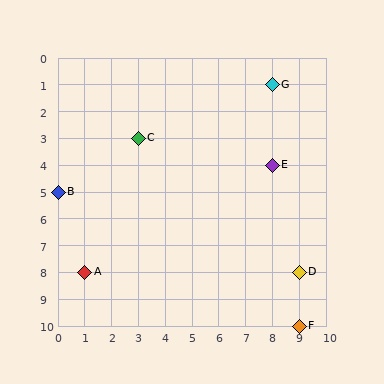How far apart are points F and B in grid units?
Points F and B are 9 columns and 5 rows apart (about 10.3 grid units diagonally).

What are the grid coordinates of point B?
Point B is at grid coordinates (0, 5).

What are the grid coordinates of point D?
Point D is at grid coordinates (9, 8).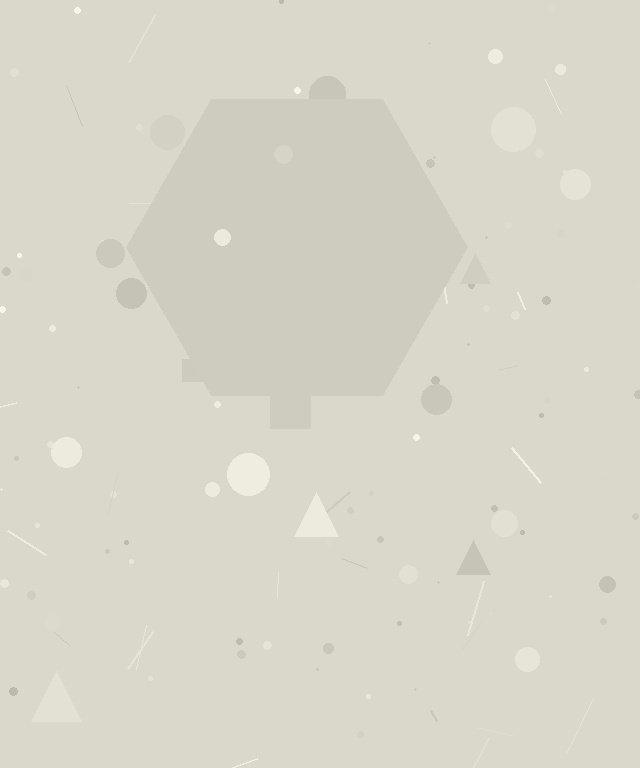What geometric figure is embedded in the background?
A hexagon is embedded in the background.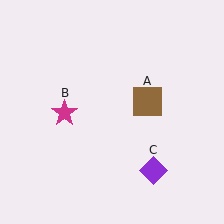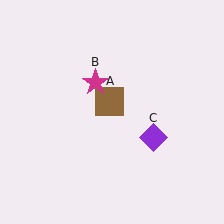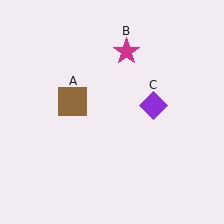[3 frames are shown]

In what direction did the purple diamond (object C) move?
The purple diamond (object C) moved up.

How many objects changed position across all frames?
3 objects changed position: brown square (object A), magenta star (object B), purple diamond (object C).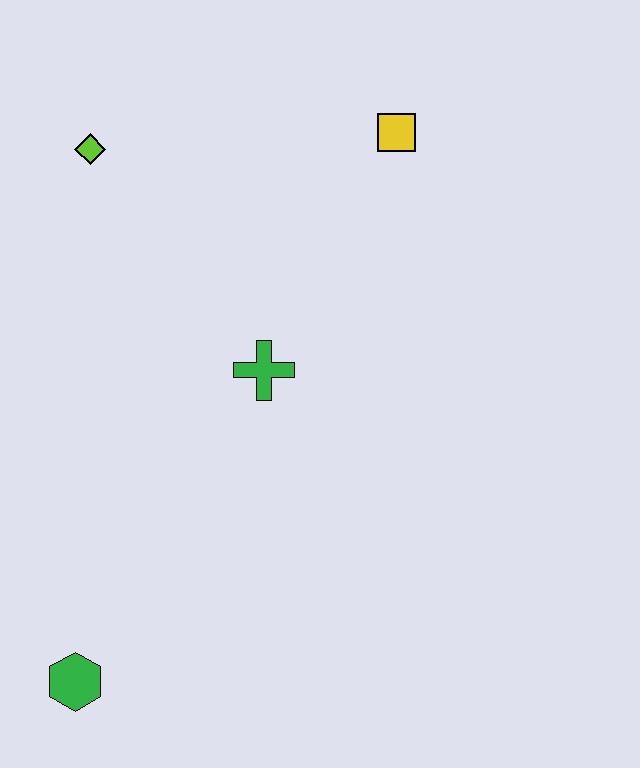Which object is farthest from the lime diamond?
The green hexagon is farthest from the lime diamond.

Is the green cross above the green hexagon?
Yes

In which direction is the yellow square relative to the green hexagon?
The yellow square is above the green hexagon.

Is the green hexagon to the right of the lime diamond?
No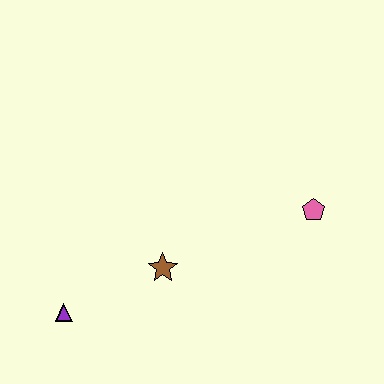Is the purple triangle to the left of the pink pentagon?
Yes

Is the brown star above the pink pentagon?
No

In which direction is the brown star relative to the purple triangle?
The brown star is to the right of the purple triangle.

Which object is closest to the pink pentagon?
The brown star is closest to the pink pentagon.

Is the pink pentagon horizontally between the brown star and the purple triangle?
No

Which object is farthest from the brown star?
The pink pentagon is farthest from the brown star.